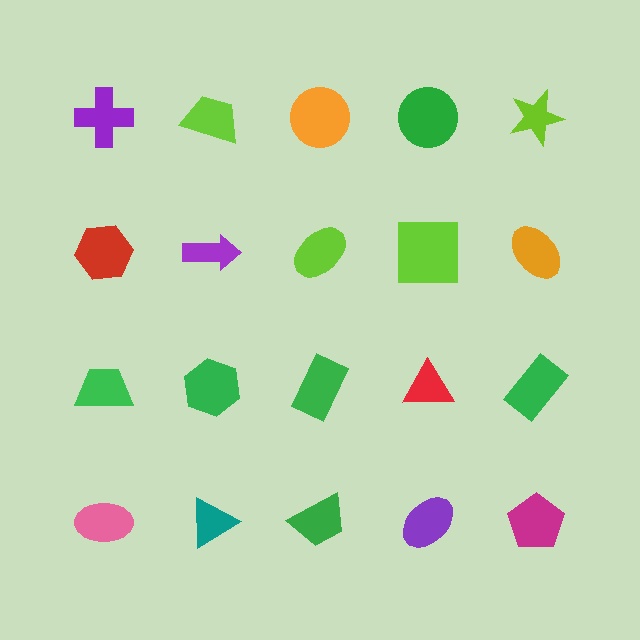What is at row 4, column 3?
A green trapezoid.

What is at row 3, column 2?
A green hexagon.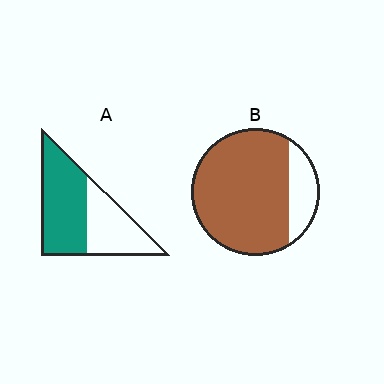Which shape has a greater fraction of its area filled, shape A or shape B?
Shape B.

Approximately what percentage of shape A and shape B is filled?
A is approximately 60% and B is approximately 80%.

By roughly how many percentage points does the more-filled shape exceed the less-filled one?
By roughly 25 percentage points (B over A).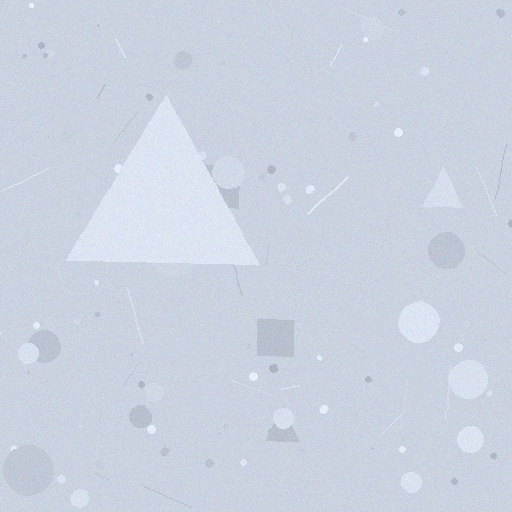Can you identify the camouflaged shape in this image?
The camouflaged shape is a triangle.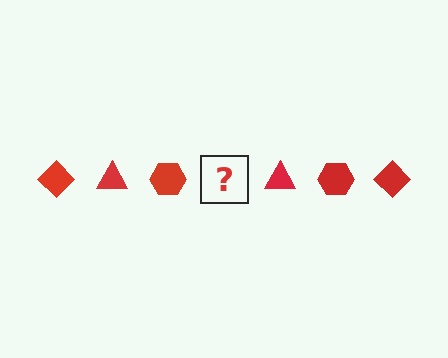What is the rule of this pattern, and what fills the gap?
The rule is that the pattern cycles through diamond, triangle, hexagon shapes in red. The gap should be filled with a red diamond.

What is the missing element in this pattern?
The missing element is a red diamond.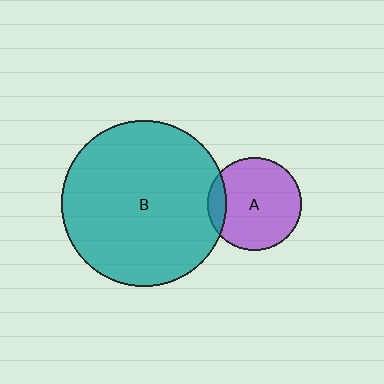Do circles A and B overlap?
Yes.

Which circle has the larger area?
Circle B (teal).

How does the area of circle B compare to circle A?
Approximately 3.1 times.